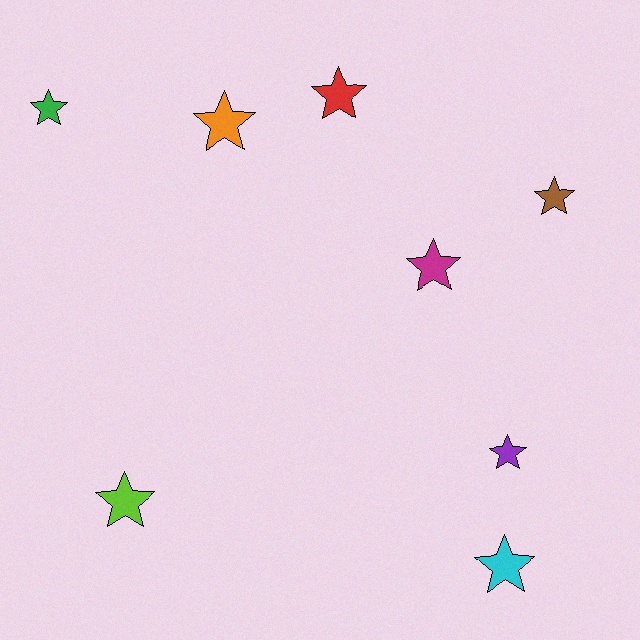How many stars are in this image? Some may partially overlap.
There are 8 stars.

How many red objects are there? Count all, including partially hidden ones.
There is 1 red object.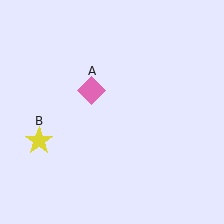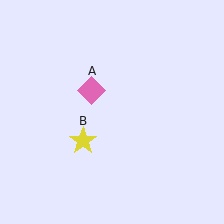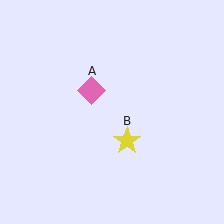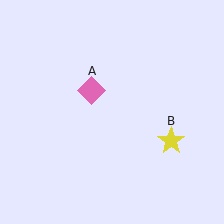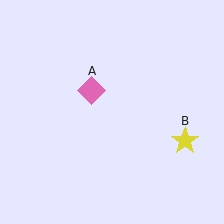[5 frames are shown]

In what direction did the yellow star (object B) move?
The yellow star (object B) moved right.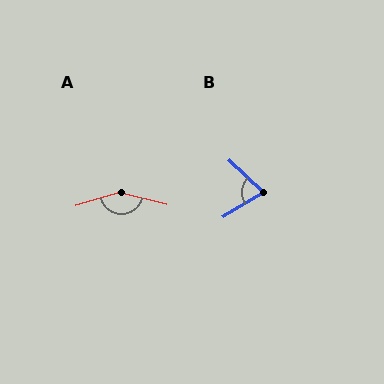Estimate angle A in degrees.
Approximately 149 degrees.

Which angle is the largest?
A, at approximately 149 degrees.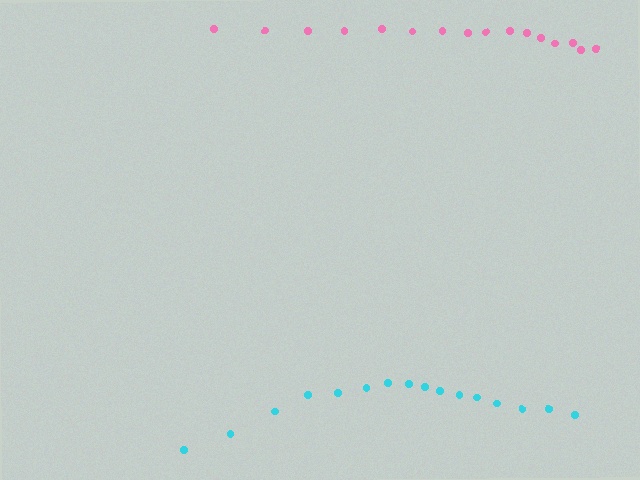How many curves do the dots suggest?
There are 2 distinct paths.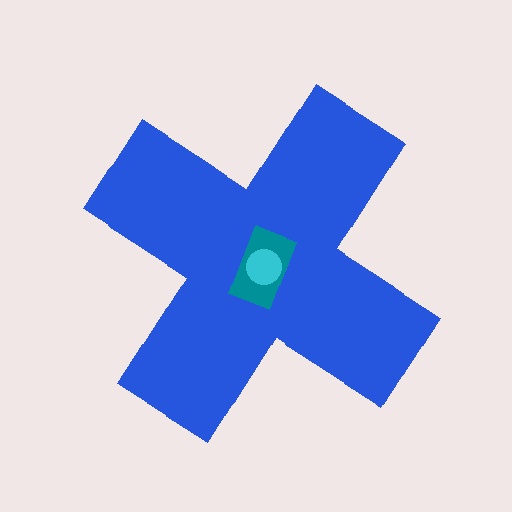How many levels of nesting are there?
3.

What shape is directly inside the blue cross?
The teal rectangle.